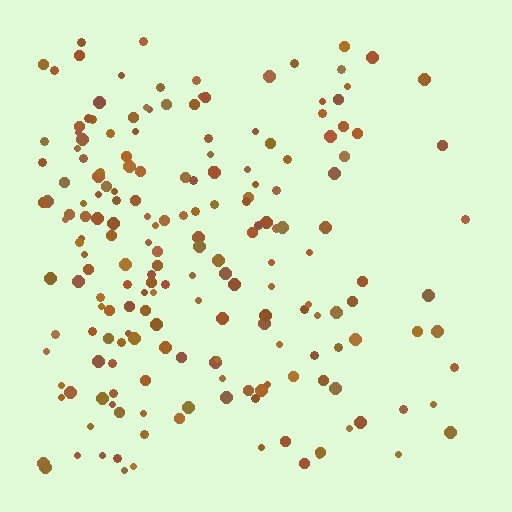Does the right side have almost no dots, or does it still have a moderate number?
Still a moderate number, just noticeably fewer than the left.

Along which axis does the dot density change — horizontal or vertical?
Horizontal.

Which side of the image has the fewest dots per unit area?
The right.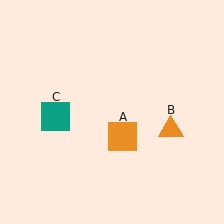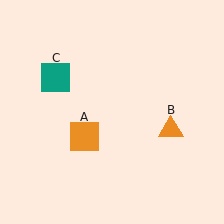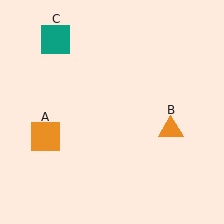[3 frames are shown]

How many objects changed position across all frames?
2 objects changed position: orange square (object A), teal square (object C).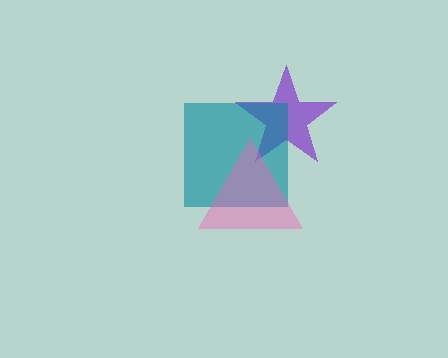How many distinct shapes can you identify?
There are 3 distinct shapes: a purple star, a teal square, a pink triangle.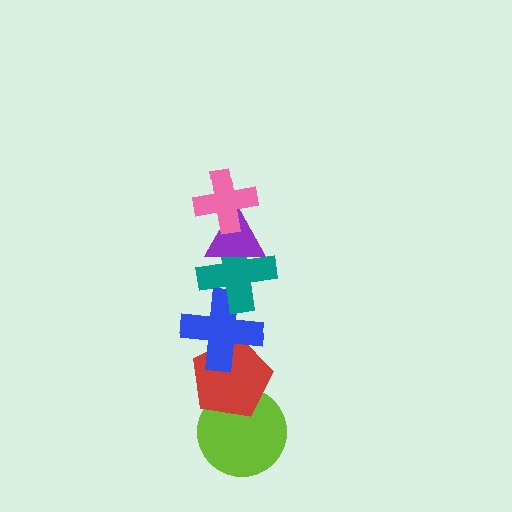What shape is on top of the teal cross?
The purple triangle is on top of the teal cross.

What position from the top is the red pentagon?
The red pentagon is 5th from the top.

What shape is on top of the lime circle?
The red pentagon is on top of the lime circle.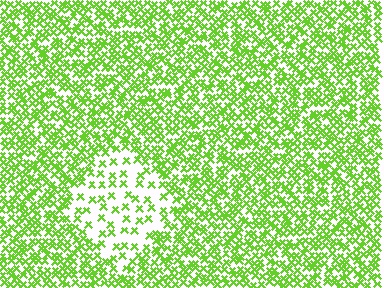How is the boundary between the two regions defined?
The boundary is defined by a change in element density (approximately 2.8x ratio). All elements are the same color, size, and shape.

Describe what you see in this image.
The image contains small lime elements arranged at two different densities. A diamond-shaped region is visible where the elements are less densely packed than the surrounding area.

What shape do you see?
I see a diamond.